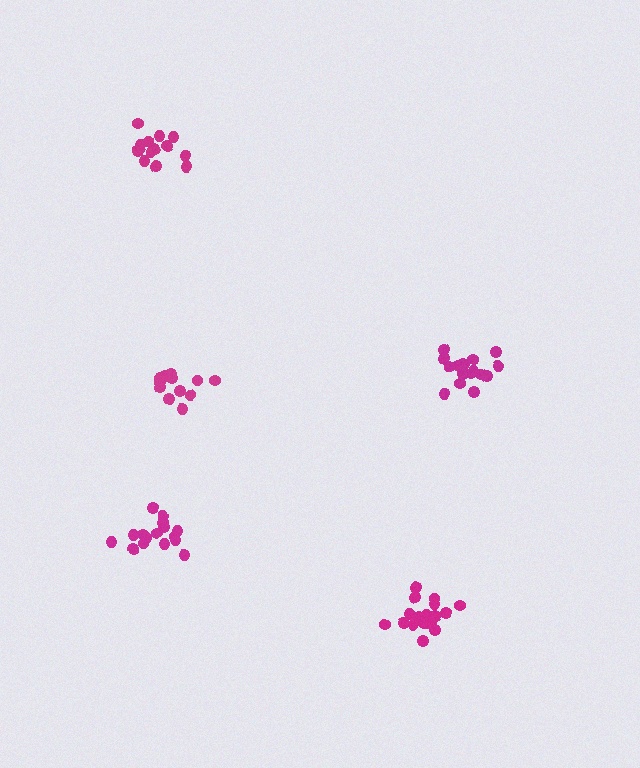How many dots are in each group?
Group 1: 18 dots, Group 2: 16 dots, Group 3: 16 dots, Group 4: 12 dots, Group 5: 14 dots (76 total).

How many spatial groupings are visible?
There are 5 spatial groupings.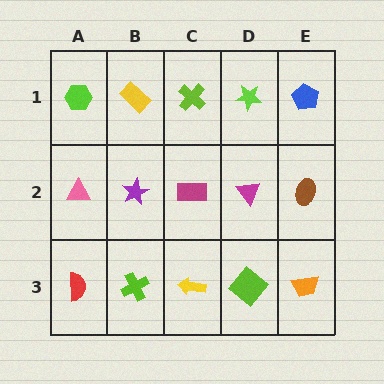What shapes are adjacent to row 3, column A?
A pink triangle (row 2, column A), a lime cross (row 3, column B).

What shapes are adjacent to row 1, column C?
A magenta rectangle (row 2, column C), a yellow rectangle (row 1, column B), a lime star (row 1, column D).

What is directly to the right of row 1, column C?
A lime star.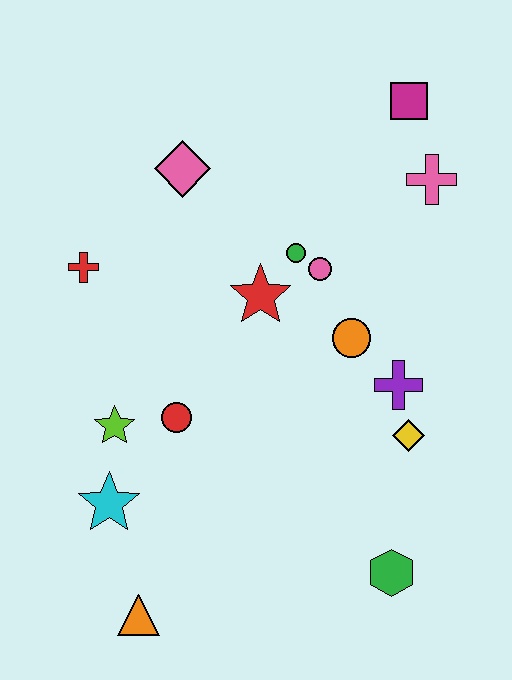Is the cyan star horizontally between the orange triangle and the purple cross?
No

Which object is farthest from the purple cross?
The orange triangle is farthest from the purple cross.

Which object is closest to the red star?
The green circle is closest to the red star.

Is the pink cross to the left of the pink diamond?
No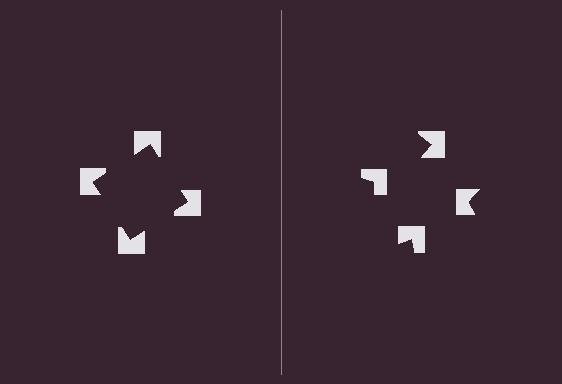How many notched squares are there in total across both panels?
8 — 4 on each side.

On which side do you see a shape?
An illusory square appears on the left side. On the right side the wedge cuts are rotated, so no coherent shape forms.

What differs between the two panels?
The notched squares are positioned identically on both sides; only the wedge orientations differ. On the left they align to a square; on the right they are misaligned.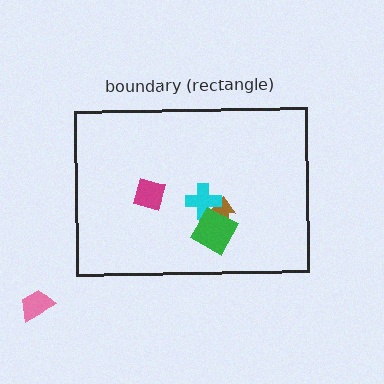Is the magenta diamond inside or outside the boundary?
Inside.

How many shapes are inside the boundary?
4 inside, 1 outside.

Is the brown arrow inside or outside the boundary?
Inside.